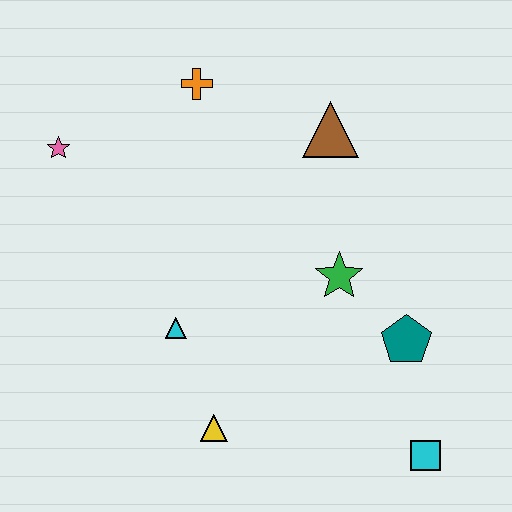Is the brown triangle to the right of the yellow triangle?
Yes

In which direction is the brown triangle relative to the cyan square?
The brown triangle is above the cyan square.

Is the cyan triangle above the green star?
No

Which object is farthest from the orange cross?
The cyan square is farthest from the orange cross.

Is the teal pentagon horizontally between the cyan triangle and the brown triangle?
No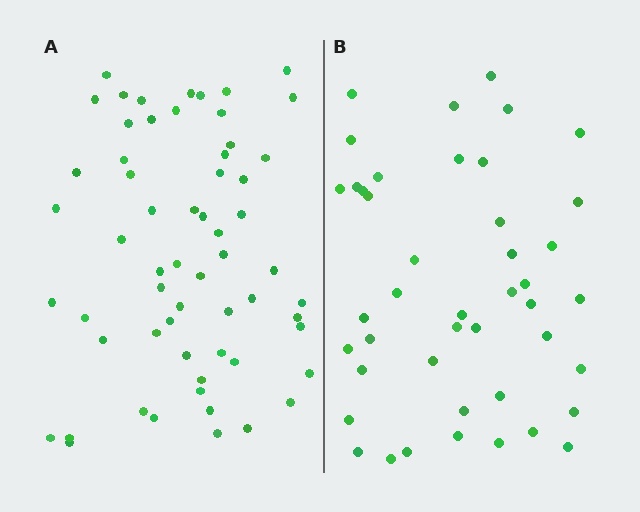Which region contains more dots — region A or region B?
Region A (the left region) has more dots.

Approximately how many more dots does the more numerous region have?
Region A has approximately 15 more dots than region B.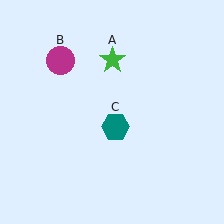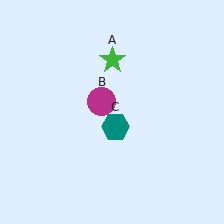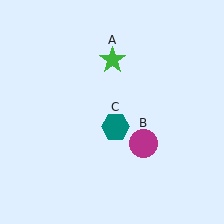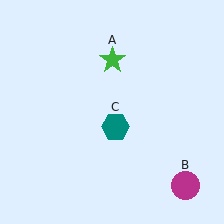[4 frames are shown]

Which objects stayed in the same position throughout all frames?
Green star (object A) and teal hexagon (object C) remained stationary.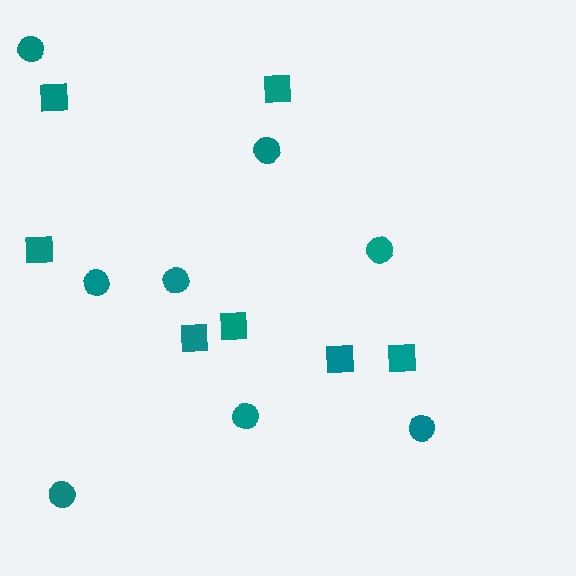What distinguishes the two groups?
There are 2 groups: one group of squares (7) and one group of circles (8).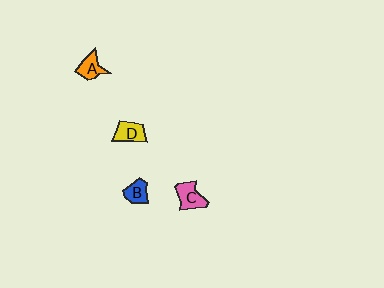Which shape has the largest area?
Shape C (pink).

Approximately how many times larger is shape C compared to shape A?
Approximately 1.3 times.